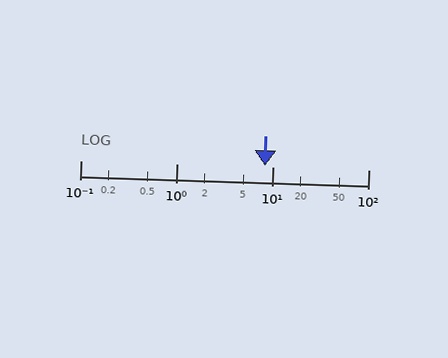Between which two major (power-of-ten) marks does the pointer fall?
The pointer is between 1 and 10.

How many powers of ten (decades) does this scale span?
The scale spans 3 decades, from 0.1 to 100.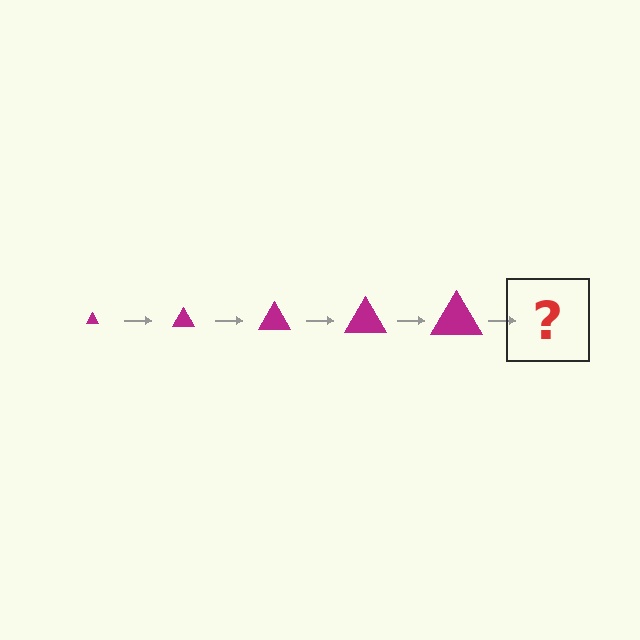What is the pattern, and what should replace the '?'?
The pattern is that the triangle gets progressively larger each step. The '?' should be a magenta triangle, larger than the previous one.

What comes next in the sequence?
The next element should be a magenta triangle, larger than the previous one.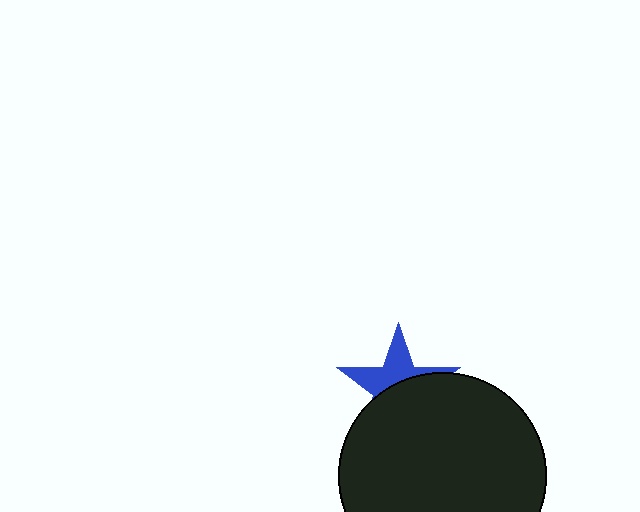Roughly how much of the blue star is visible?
A small part of it is visible (roughly 43%).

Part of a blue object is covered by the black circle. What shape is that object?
It is a star.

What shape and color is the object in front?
The object in front is a black circle.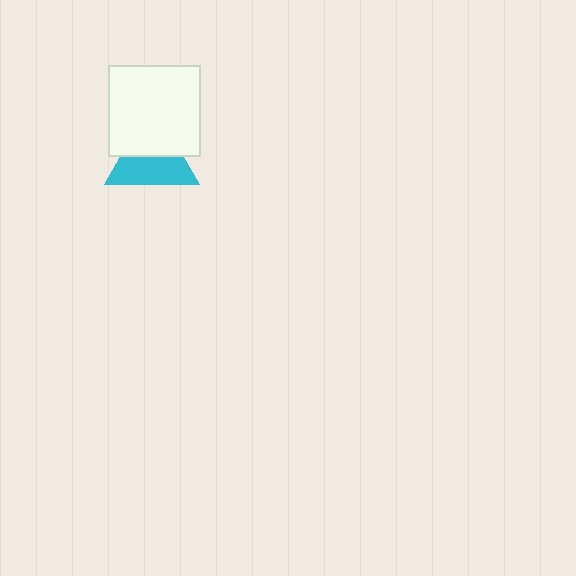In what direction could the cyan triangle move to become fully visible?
The cyan triangle could move down. That would shift it out from behind the white square entirely.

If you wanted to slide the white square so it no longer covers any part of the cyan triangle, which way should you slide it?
Slide it up — that is the most direct way to separate the two shapes.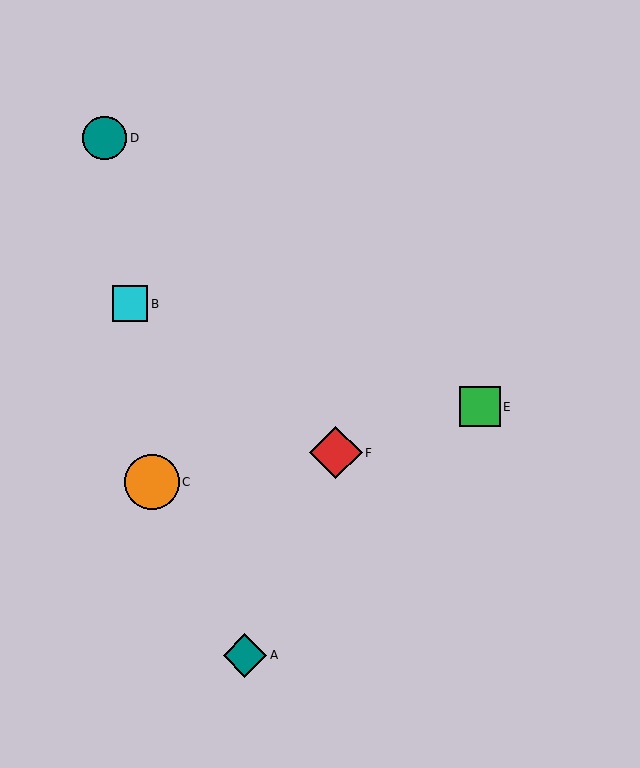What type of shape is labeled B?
Shape B is a cyan square.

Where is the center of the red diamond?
The center of the red diamond is at (336, 453).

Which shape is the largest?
The orange circle (labeled C) is the largest.